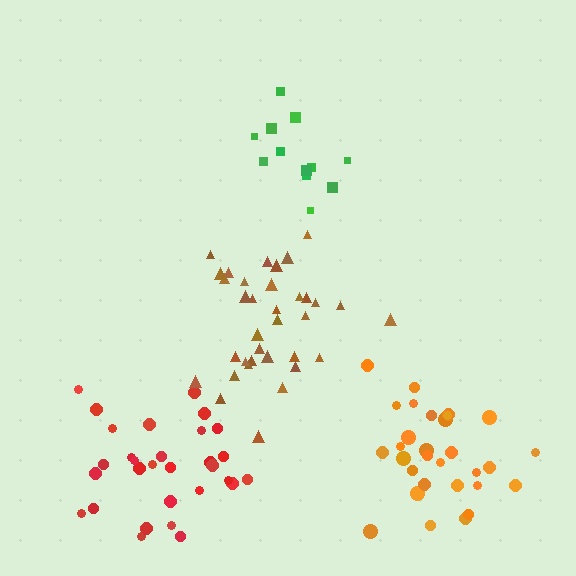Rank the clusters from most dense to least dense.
orange, red, brown, green.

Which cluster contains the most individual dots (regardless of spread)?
Brown (35).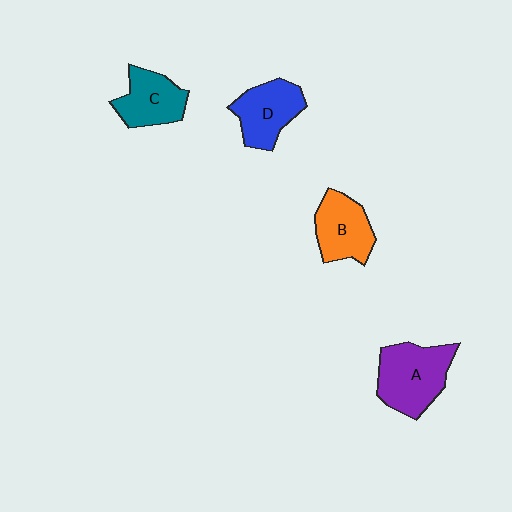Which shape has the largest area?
Shape A (purple).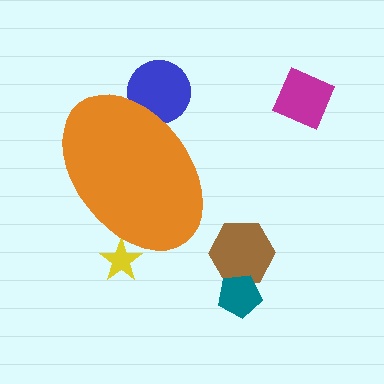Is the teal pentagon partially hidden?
No, the teal pentagon is fully visible.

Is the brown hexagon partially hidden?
No, the brown hexagon is fully visible.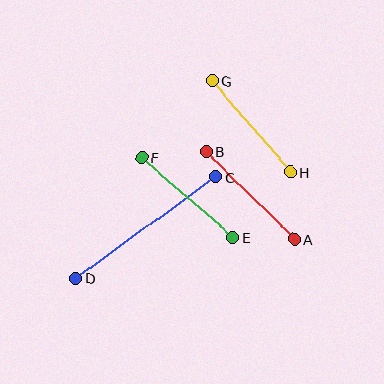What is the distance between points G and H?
The distance is approximately 120 pixels.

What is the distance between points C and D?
The distance is approximately 173 pixels.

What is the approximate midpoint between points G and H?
The midpoint is at approximately (251, 127) pixels.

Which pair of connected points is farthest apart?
Points C and D are farthest apart.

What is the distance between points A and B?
The distance is approximately 124 pixels.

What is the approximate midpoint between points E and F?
The midpoint is at approximately (187, 198) pixels.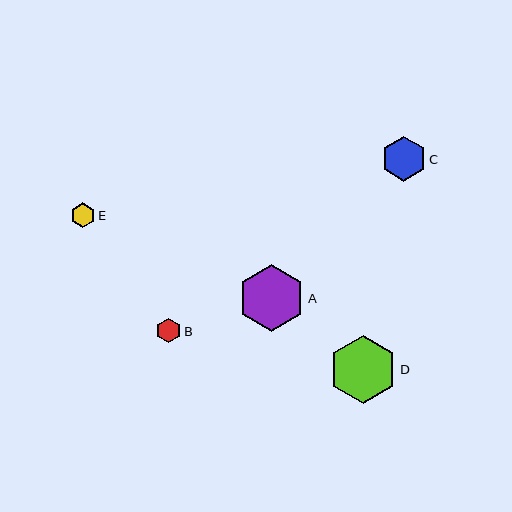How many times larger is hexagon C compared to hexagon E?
Hexagon C is approximately 1.8 times the size of hexagon E.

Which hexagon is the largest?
Hexagon D is the largest with a size of approximately 68 pixels.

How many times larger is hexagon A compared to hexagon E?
Hexagon A is approximately 2.7 times the size of hexagon E.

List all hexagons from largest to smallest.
From largest to smallest: D, A, C, E, B.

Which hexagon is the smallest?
Hexagon B is the smallest with a size of approximately 24 pixels.